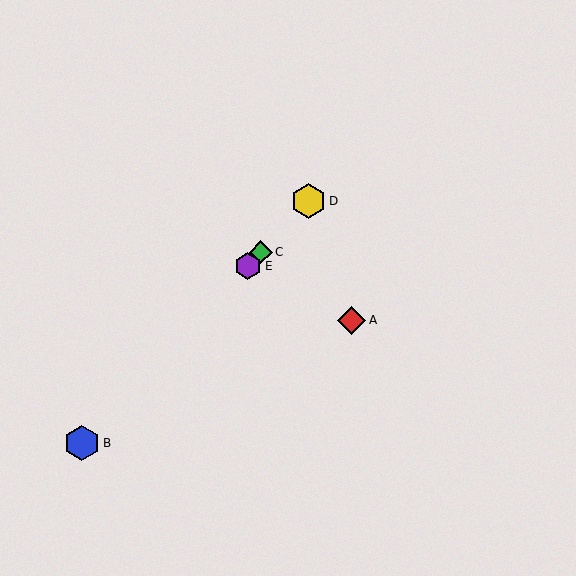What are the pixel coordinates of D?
Object D is at (309, 201).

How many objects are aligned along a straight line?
4 objects (B, C, D, E) are aligned along a straight line.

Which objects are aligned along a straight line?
Objects B, C, D, E are aligned along a straight line.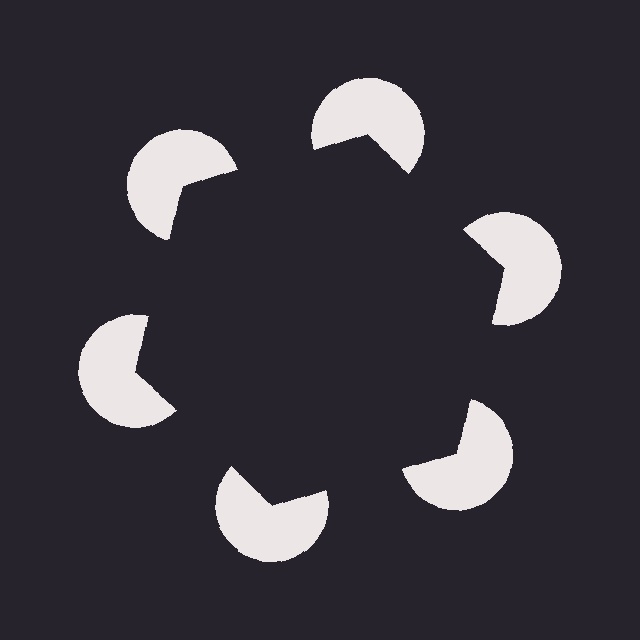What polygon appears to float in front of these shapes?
An illusory hexagon — its edges are inferred from the aligned wedge cuts in the pac-man discs, not physically drawn.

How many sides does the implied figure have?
6 sides.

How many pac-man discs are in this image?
There are 6 — one at each vertex of the illusory hexagon.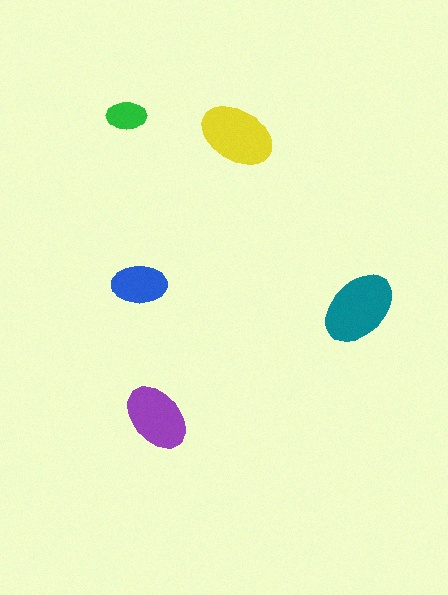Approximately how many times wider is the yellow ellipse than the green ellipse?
About 2 times wider.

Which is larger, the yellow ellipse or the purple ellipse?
The yellow one.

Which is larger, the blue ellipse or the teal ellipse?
The teal one.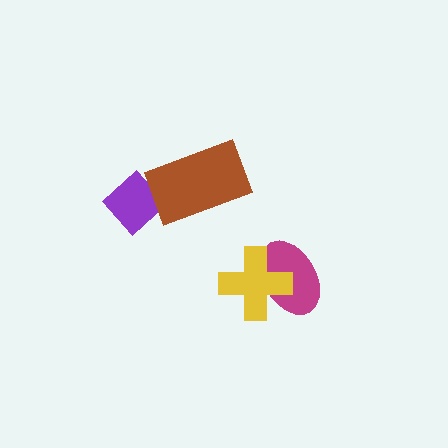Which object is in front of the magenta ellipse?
The yellow cross is in front of the magenta ellipse.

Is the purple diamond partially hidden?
Yes, it is partially covered by another shape.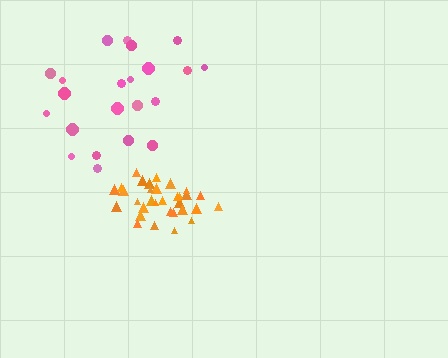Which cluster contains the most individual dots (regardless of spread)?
Orange (32).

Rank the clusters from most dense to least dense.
orange, pink.